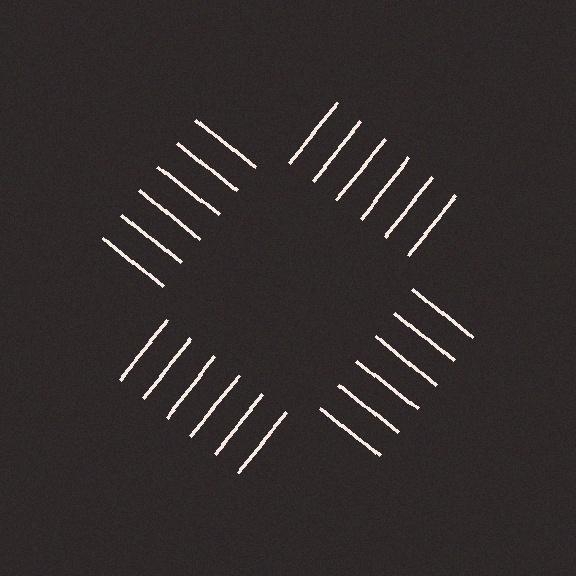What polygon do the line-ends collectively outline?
An illusory square — the line segments terminate on its edges but no continuous stroke is drawn.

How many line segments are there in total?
24 — 6 along each of the 4 edges.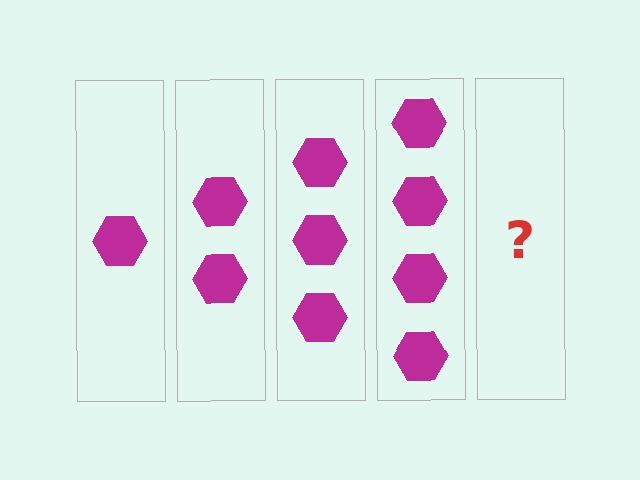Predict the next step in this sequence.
The next step is 5 hexagons.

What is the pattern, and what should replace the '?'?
The pattern is that each step adds one more hexagon. The '?' should be 5 hexagons.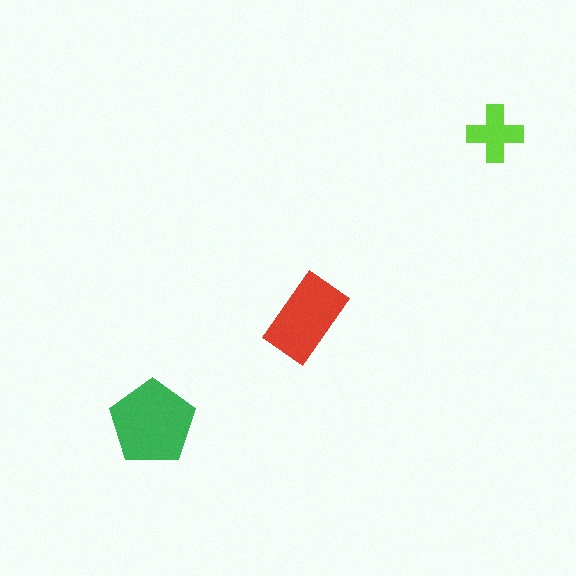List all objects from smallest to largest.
The lime cross, the red rectangle, the green pentagon.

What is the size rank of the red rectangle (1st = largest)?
2nd.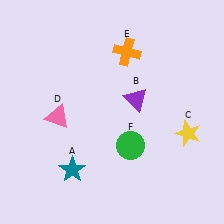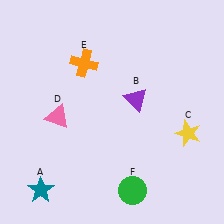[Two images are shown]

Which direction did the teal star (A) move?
The teal star (A) moved left.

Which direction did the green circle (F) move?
The green circle (F) moved down.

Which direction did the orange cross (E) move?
The orange cross (E) moved left.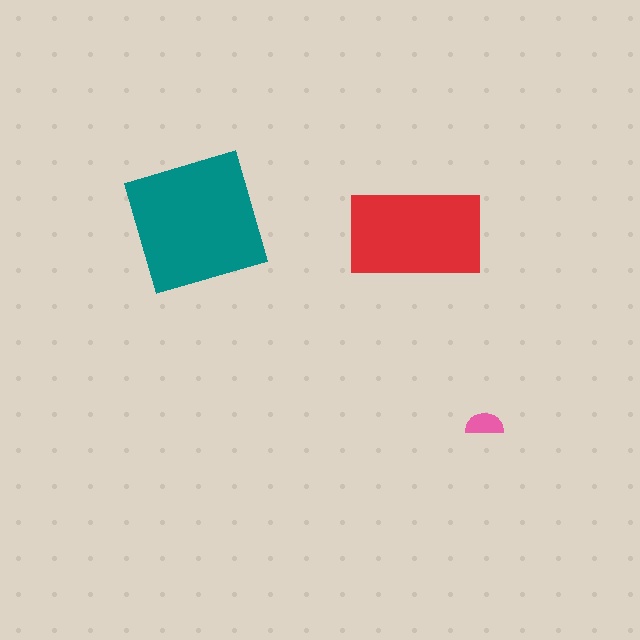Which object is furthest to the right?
The pink semicircle is rightmost.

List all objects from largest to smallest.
The teal square, the red rectangle, the pink semicircle.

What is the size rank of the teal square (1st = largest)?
1st.